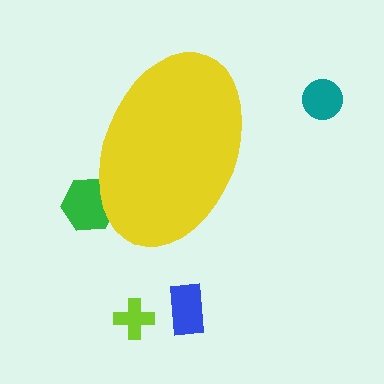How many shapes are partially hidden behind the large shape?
1 shape is partially hidden.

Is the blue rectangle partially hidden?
No, the blue rectangle is fully visible.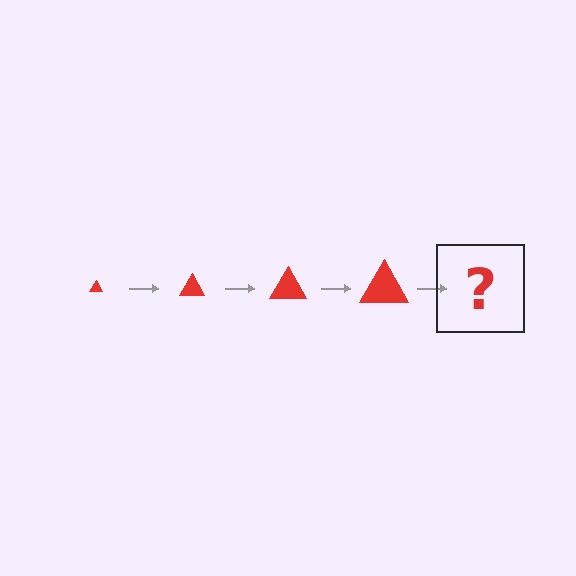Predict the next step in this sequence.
The next step is a red triangle, larger than the previous one.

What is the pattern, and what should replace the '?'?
The pattern is that the triangle gets progressively larger each step. The '?' should be a red triangle, larger than the previous one.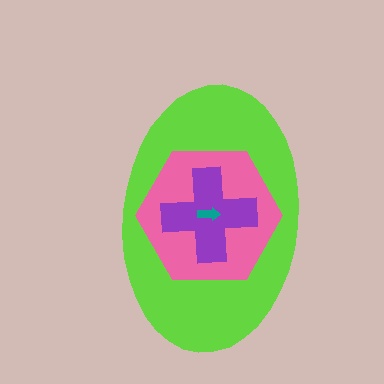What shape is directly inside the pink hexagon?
The purple cross.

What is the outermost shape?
The lime ellipse.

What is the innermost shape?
The teal arrow.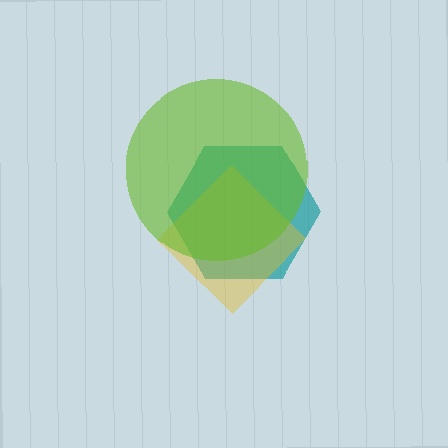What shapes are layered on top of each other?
The layered shapes are: a teal hexagon, a yellow diamond, a lime circle.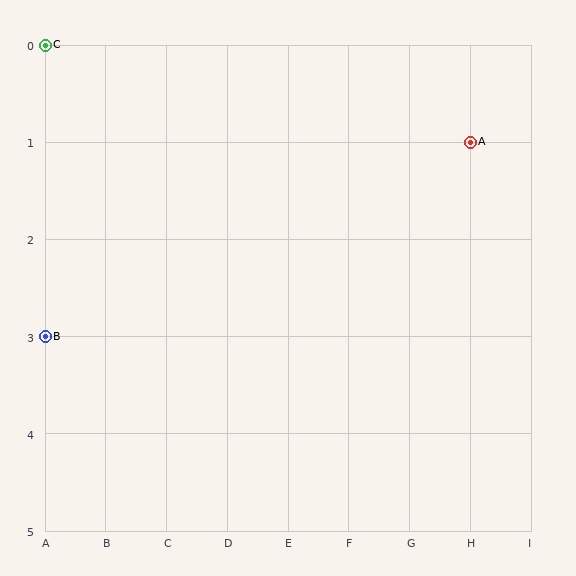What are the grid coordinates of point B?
Point B is at grid coordinates (A, 3).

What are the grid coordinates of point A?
Point A is at grid coordinates (H, 1).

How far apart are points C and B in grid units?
Points C and B are 3 rows apart.